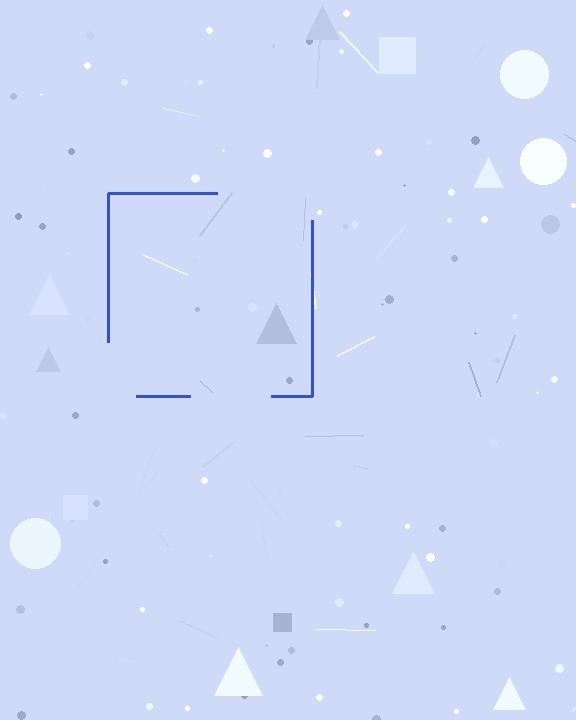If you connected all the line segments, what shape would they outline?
They would outline a square.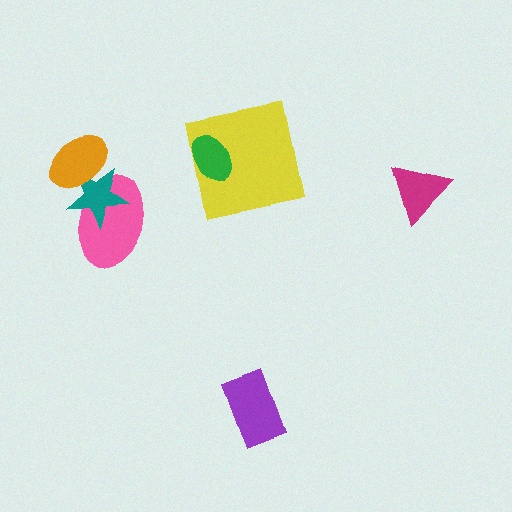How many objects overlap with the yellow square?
1 object overlaps with the yellow square.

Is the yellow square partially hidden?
Yes, it is partially covered by another shape.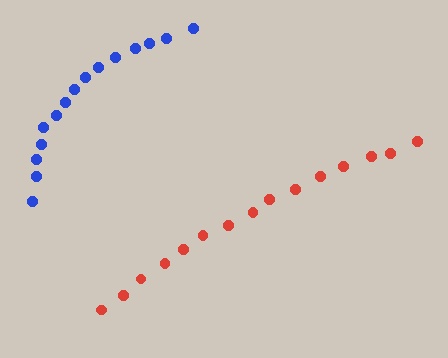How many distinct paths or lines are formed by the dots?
There are 2 distinct paths.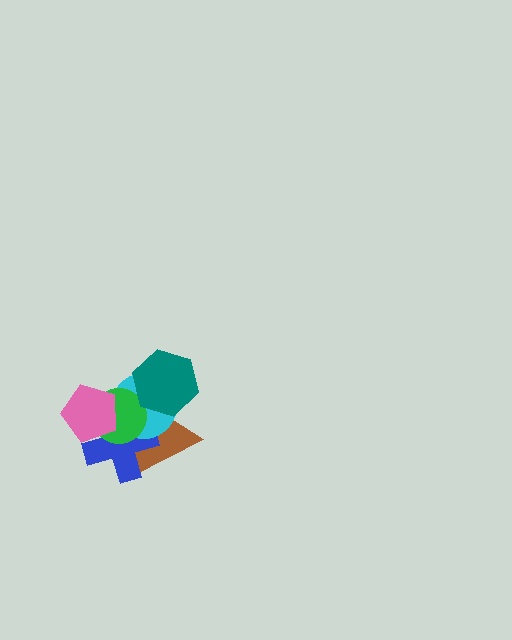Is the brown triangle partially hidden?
Yes, it is partially covered by another shape.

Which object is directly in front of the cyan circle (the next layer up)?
The green circle is directly in front of the cyan circle.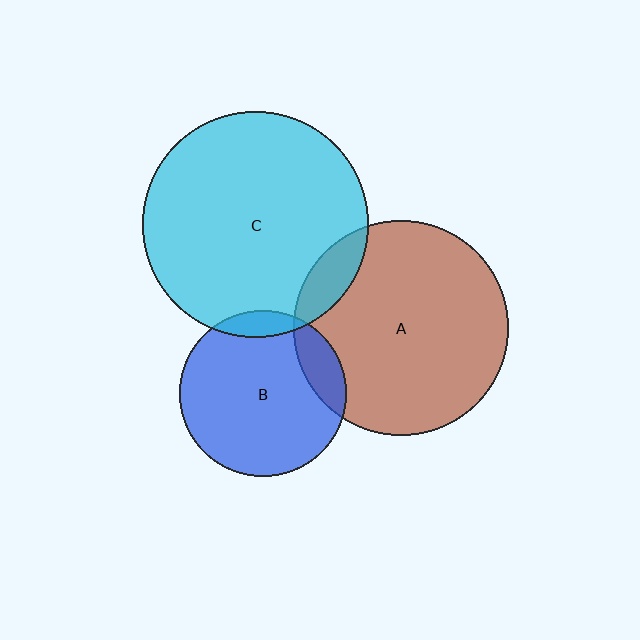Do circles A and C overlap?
Yes.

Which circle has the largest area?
Circle C (cyan).